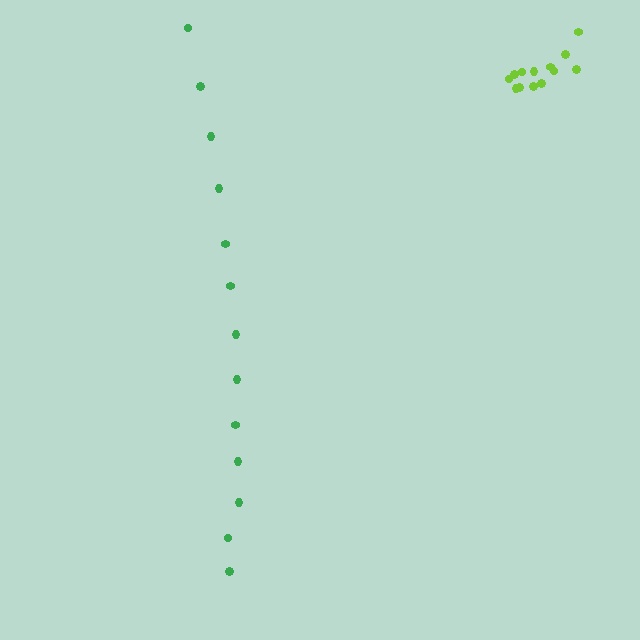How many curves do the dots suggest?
There are 2 distinct paths.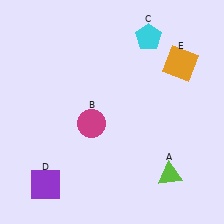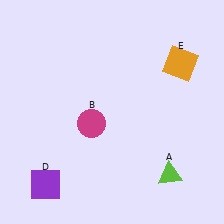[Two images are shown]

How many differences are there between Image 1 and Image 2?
There is 1 difference between the two images.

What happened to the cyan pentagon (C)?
The cyan pentagon (C) was removed in Image 2. It was in the top-right area of Image 1.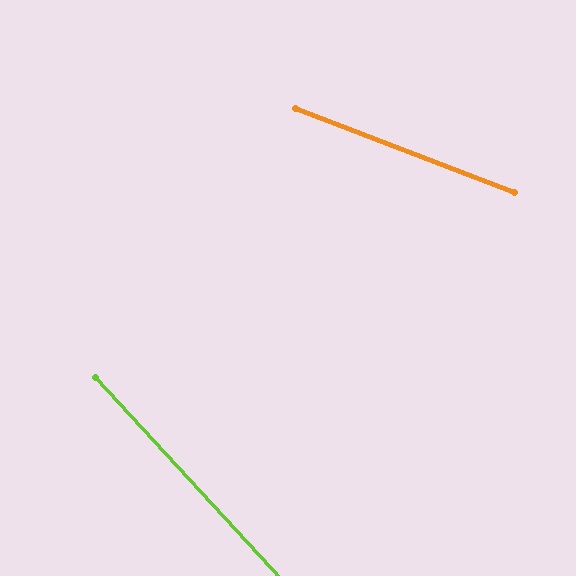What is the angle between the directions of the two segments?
Approximately 26 degrees.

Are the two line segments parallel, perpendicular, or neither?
Neither parallel nor perpendicular — they differ by about 26°.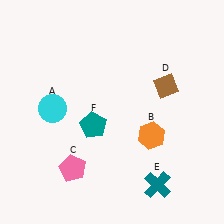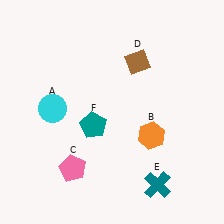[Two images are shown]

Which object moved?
The brown diamond (D) moved left.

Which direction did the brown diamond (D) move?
The brown diamond (D) moved left.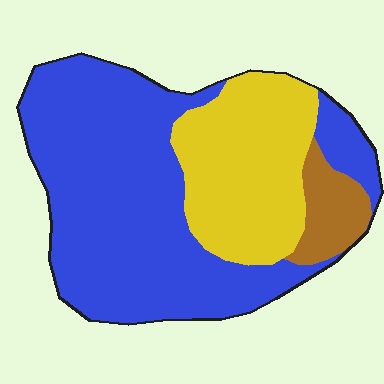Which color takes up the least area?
Brown, at roughly 10%.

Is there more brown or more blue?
Blue.